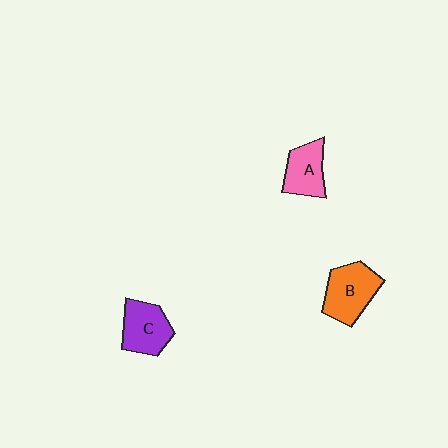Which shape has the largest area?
Shape B (orange).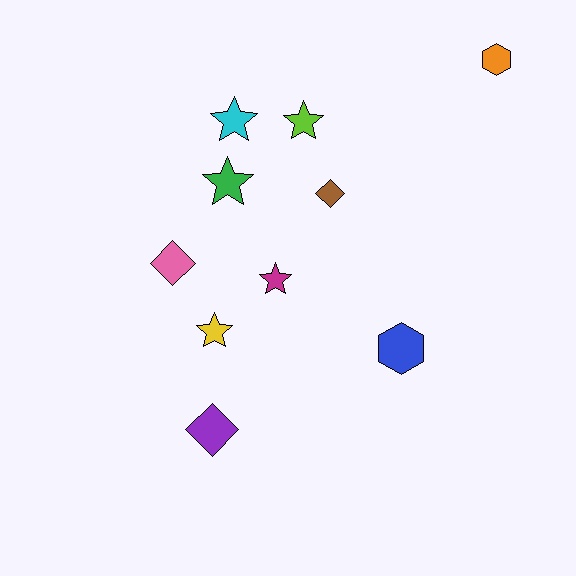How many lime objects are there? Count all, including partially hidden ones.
There is 1 lime object.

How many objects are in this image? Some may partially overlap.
There are 10 objects.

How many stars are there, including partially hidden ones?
There are 5 stars.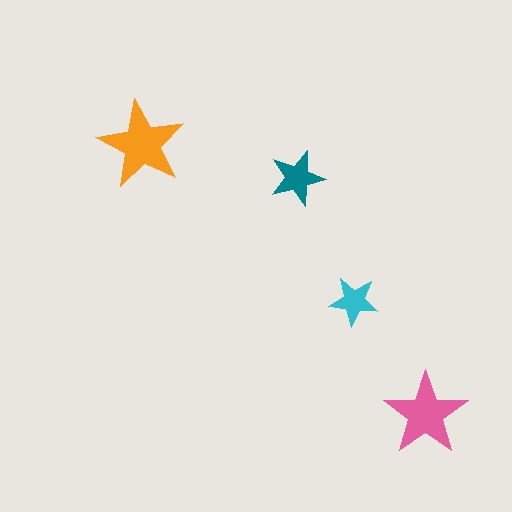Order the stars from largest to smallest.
the orange one, the pink one, the teal one, the cyan one.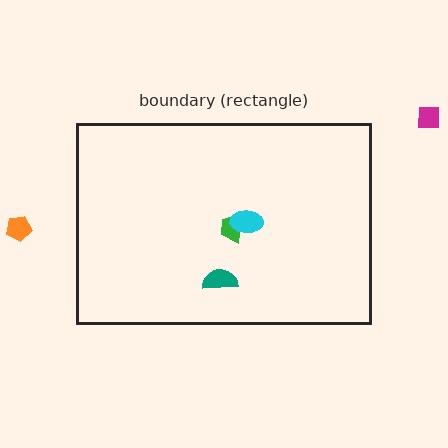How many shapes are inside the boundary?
3 inside, 2 outside.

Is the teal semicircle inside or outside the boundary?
Inside.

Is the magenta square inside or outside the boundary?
Outside.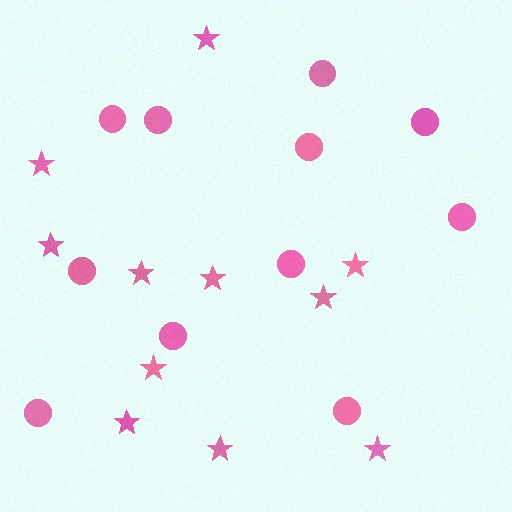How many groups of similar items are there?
There are 2 groups: one group of stars (11) and one group of circles (11).